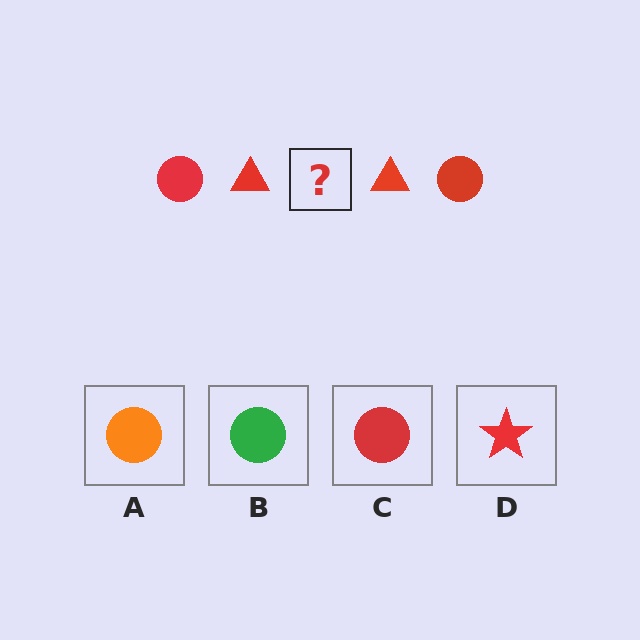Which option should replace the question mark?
Option C.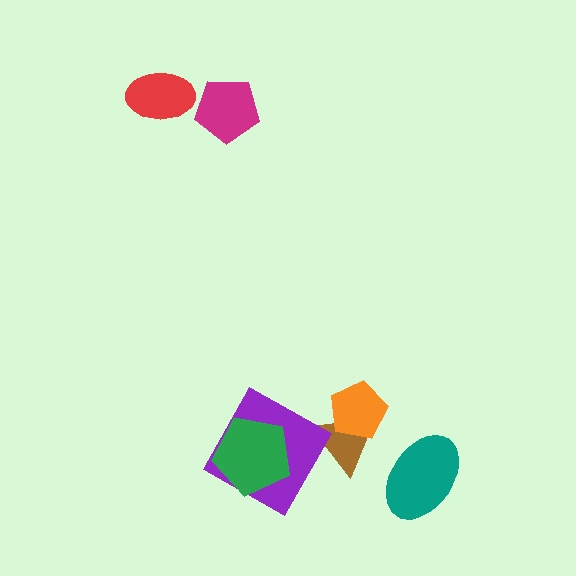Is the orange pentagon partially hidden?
No, no other shape covers it.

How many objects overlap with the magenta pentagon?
0 objects overlap with the magenta pentagon.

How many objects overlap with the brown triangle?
1 object overlaps with the brown triangle.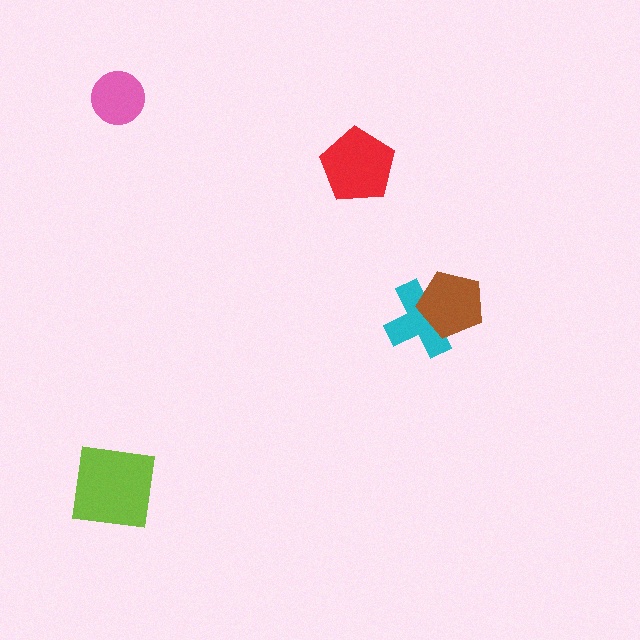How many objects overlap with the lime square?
0 objects overlap with the lime square.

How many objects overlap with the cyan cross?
1 object overlaps with the cyan cross.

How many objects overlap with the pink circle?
0 objects overlap with the pink circle.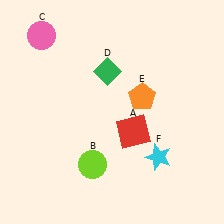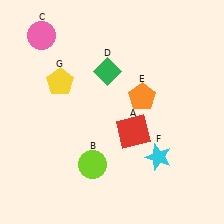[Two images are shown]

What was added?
A yellow pentagon (G) was added in Image 2.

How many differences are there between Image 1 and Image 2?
There is 1 difference between the two images.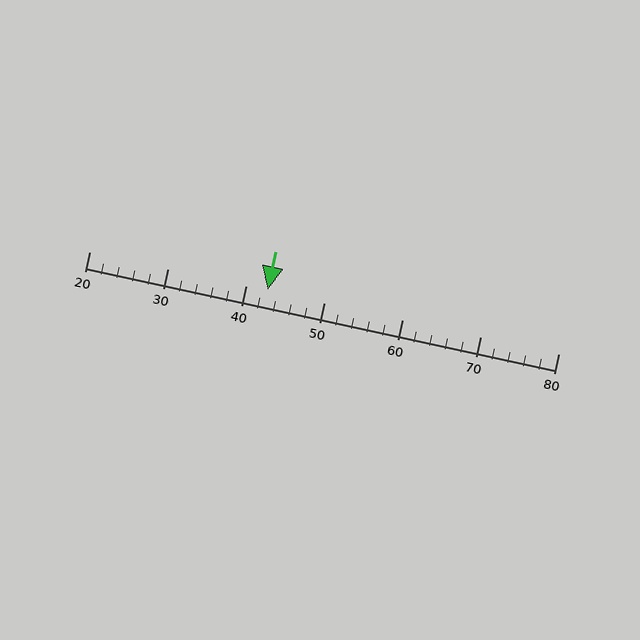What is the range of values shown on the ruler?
The ruler shows values from 20 to 80.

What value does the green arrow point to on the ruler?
The green arrow points to approximately 43.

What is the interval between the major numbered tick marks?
The major tick marks are spaced 10 units apart.